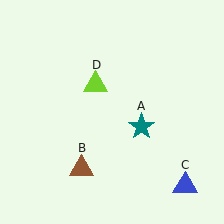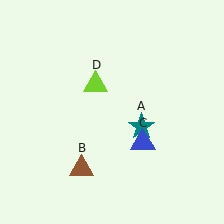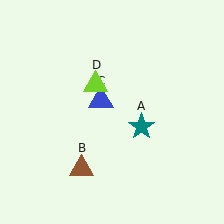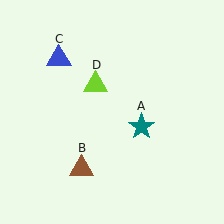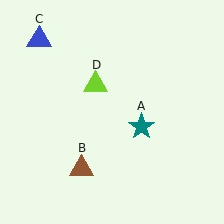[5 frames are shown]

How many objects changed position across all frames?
1 object changed position: blue triangle (object C).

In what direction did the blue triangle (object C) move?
The blue triangle (object C) moved up and to the left.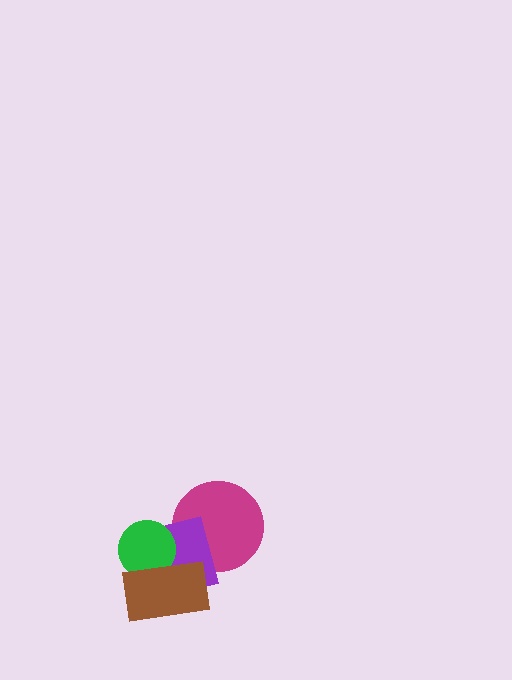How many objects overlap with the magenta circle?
1 object overlaps with the magenta circle.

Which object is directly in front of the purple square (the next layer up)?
The green circle is directly in front of the purple square.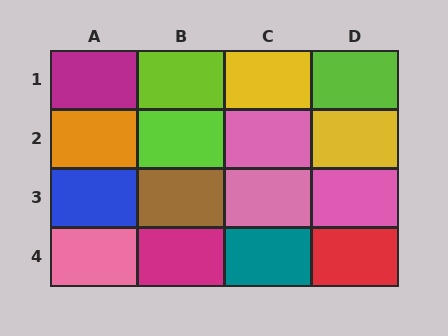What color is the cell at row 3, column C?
Pink.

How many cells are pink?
4 cells are pink.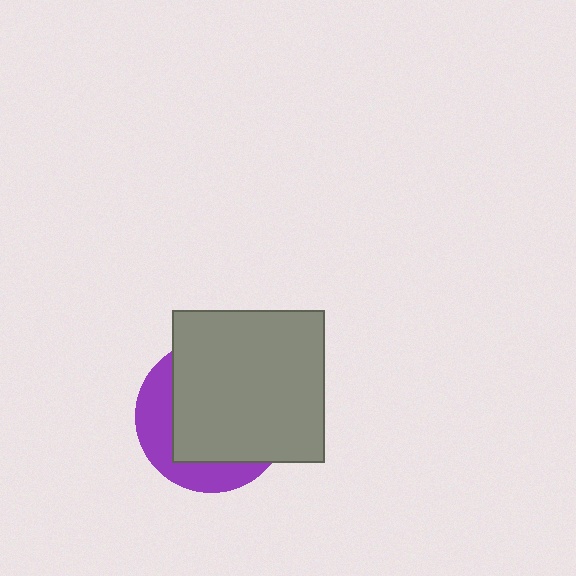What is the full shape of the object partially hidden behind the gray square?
The partially hidden object is a purple circle.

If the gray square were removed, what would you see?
You would see the complete purple circle.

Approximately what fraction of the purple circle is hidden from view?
Roughly 69% of the purple circle is hidden behind the gray square.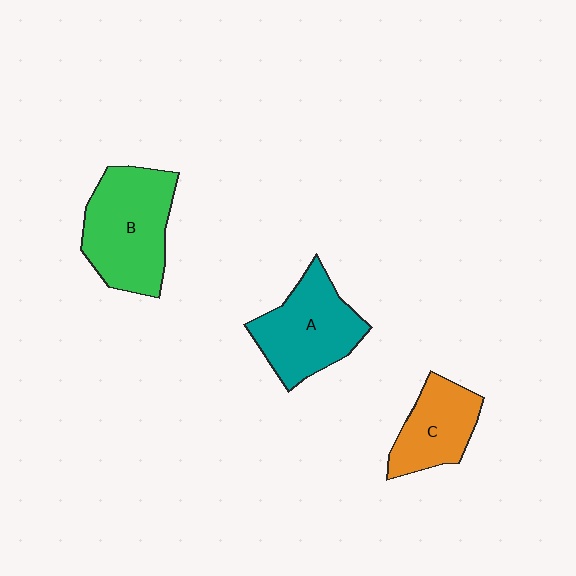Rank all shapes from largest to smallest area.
From largest to smallest: B (green), A (teal), C (orange).